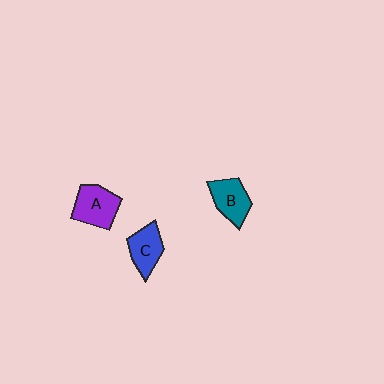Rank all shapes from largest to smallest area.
From largest to smallest: A (purple), B (teal), C (blue).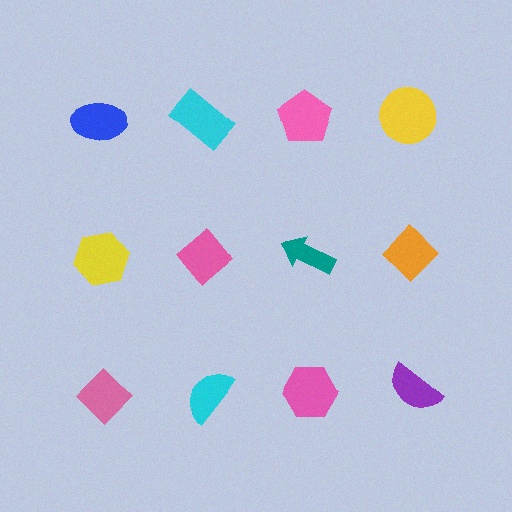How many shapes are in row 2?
4 shapes.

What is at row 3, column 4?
A purple semicircle.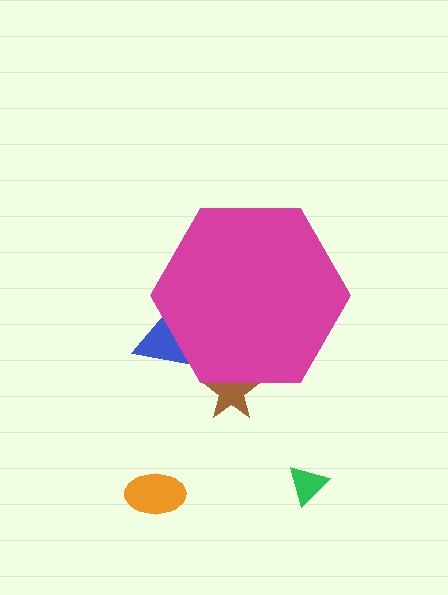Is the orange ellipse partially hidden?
No, the orange ellipse is fully visible.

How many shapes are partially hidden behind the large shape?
2 shapes are partially hidden.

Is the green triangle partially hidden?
No, the green triangle is fully visible.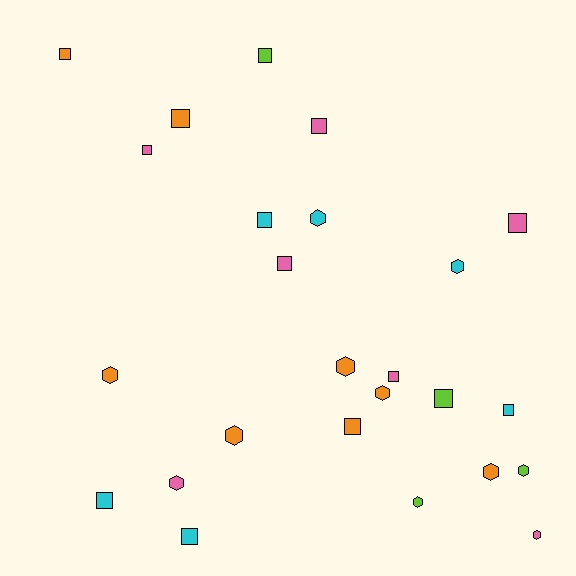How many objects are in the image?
There are 25 objects.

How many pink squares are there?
There are 5 pink squares.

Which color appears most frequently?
Orange, with 8 objects.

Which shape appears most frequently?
Square, with 14 objects.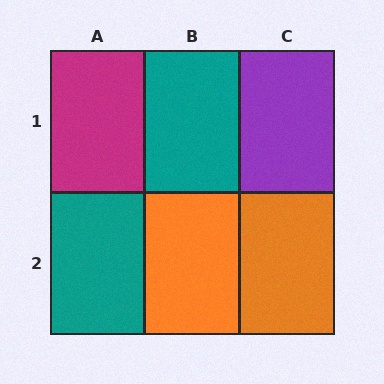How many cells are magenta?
1 cell is magenta.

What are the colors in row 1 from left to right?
Magenta, teal, purple.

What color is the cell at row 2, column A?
Teal.